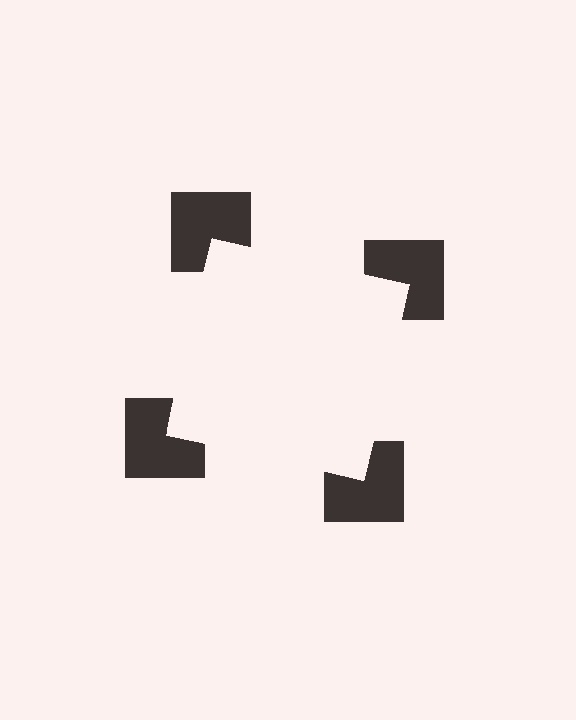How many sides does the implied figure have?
4 sides.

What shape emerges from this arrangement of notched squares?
An illusory square — its edges are inferred from the aligned wedge cuts in the notched squares, not physically drawn.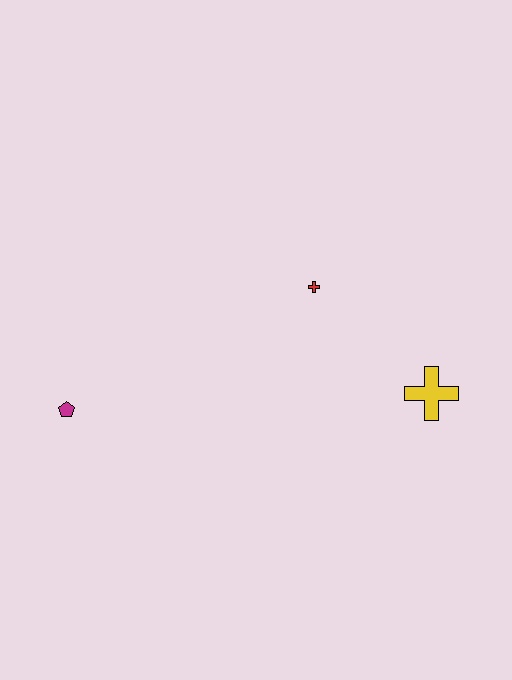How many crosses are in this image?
There are 2 crosses.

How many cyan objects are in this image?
There are no cyan objects.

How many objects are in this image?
There are 3 objects.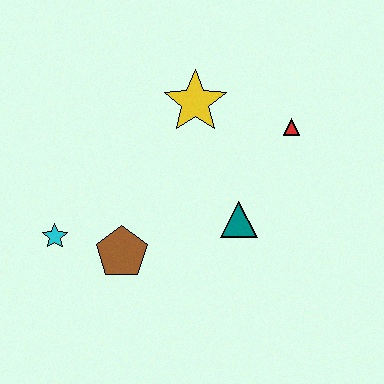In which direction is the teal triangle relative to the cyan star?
The teal triangle is to the right of the cyan star.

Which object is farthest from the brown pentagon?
The red triangle is farthest from the brown pentagon.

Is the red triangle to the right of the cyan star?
Yes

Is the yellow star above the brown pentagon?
Yes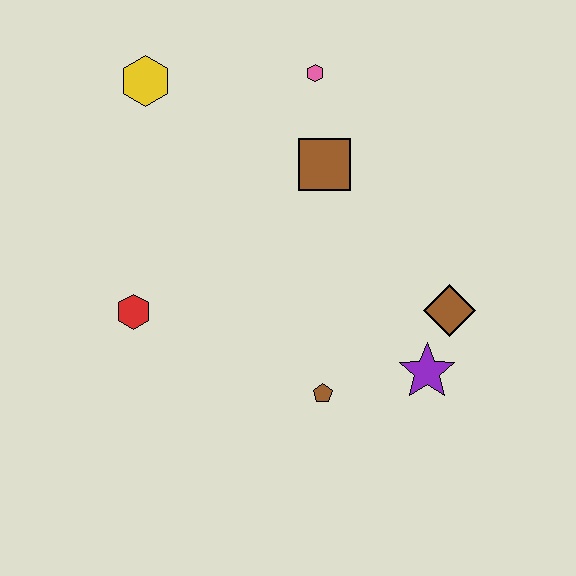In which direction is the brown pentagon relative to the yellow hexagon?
The brown pentagon is below the yellow hexagon.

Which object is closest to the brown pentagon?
The purple star is closest to the brown pentagon.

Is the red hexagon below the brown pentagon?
No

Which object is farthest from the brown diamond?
The yellow hexagon is farthest from the brown diamond.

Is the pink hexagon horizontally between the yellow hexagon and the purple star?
Yes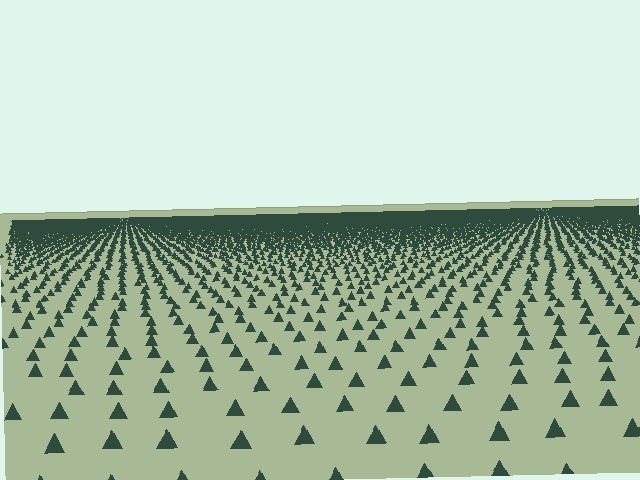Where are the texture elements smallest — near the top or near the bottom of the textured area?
Near the top.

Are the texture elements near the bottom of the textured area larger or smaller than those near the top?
Larger. Near the bottom, elements are closer to the viewer and appear at a bigger on-screen size.